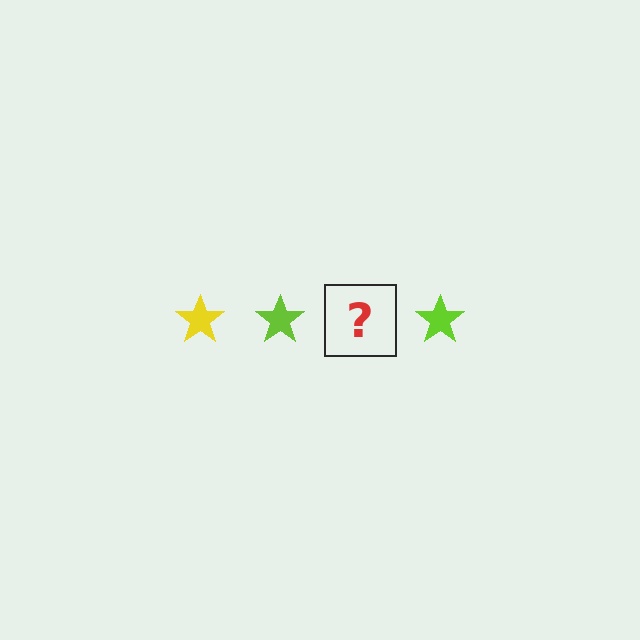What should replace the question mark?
The question mark should be replaced with a yellow star.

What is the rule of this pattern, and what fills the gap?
The rule is that the pattern cycles through yellow, lime stars. The gap should be filled with a yellow star.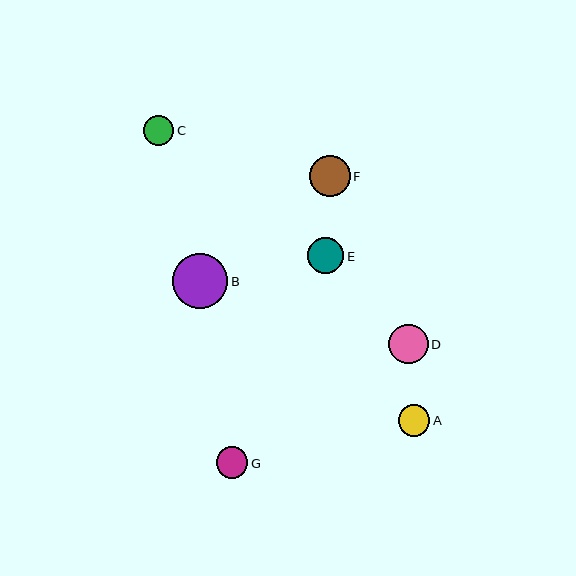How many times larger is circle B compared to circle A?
Circle B is approximately 1.7 times the size of circle A.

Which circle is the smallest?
Circle C is the smallest with a size of approximately 31 pixels.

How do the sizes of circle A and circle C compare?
Circle A and circle C are approximately the same size.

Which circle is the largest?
Circle B is the largest with a size of approximately 55 pixels.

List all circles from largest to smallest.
From largest to smallest: B, F, D, E, G, A, C.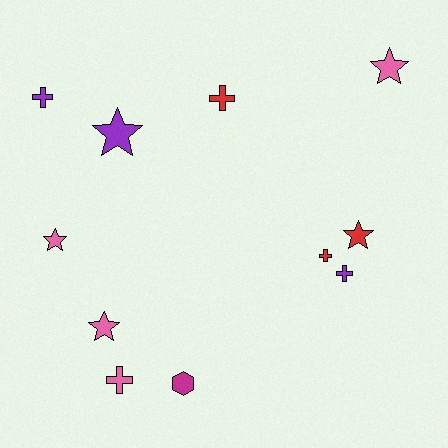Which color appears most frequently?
Pink, with 4 objects.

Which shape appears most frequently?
Cross, with 5 objects.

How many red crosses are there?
There are 2 red crosses.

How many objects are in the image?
There are 11 objects.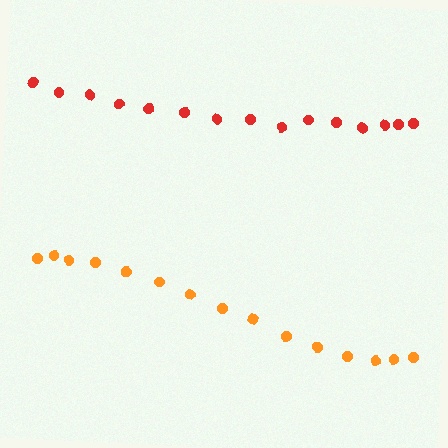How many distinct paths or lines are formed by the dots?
There are 2 distinct paths.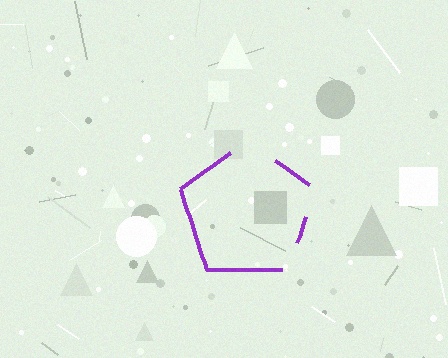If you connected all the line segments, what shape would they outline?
They would outline a pentagon.